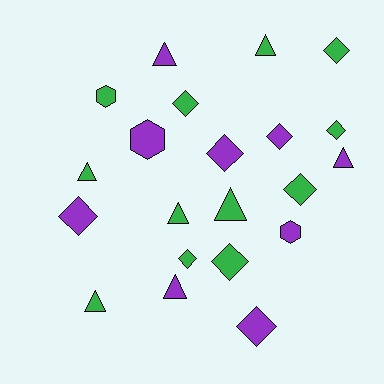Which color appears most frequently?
Green, with 12 objects.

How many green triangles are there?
There are 5 green triangles.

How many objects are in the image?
There are 21 objects.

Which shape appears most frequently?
Diamond, with 10 objects.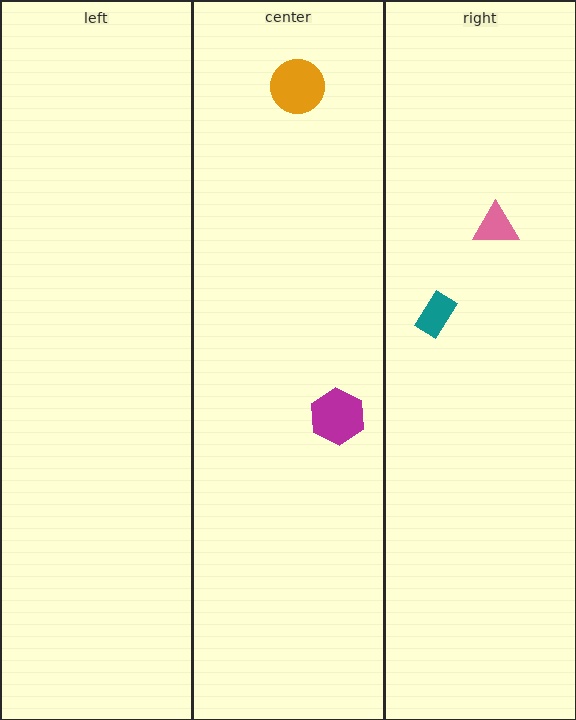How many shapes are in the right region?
2.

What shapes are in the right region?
The teal rectangle, the pink triangle.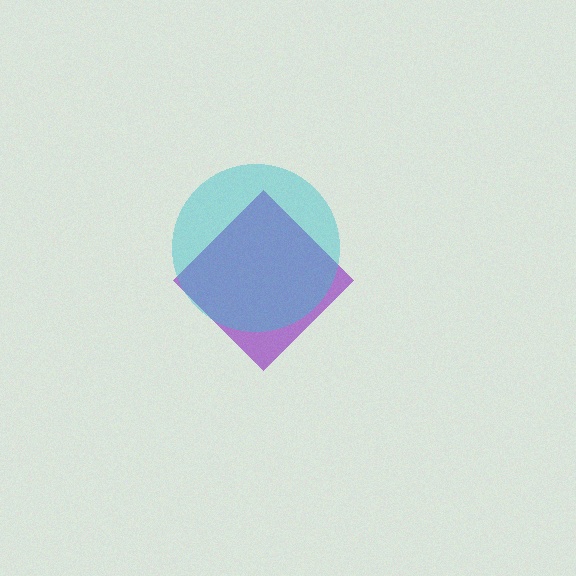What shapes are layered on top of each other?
The layered shapes are: a purple diamond, a cyan circle.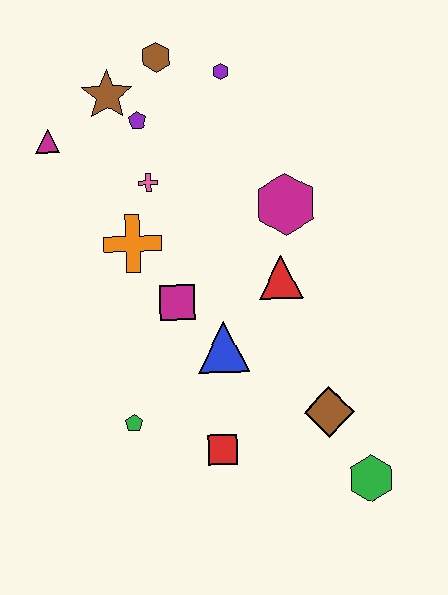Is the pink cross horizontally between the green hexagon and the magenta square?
No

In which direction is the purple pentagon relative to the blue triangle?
The purple pentagon is above the blue triangle.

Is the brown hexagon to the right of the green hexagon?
No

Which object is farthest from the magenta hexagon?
The green hexagon is farthest from the magenta hexagon.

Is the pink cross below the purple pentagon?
Yes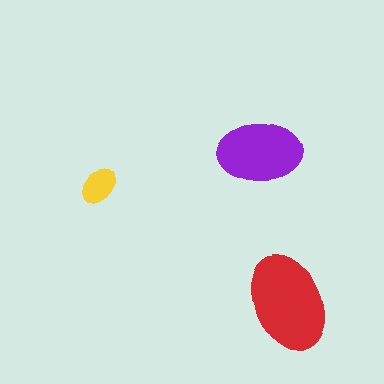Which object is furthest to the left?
The yellow ellipse is leftmost.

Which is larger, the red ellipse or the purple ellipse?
The red one.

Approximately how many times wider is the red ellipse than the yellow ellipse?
About 2.5 times wider.